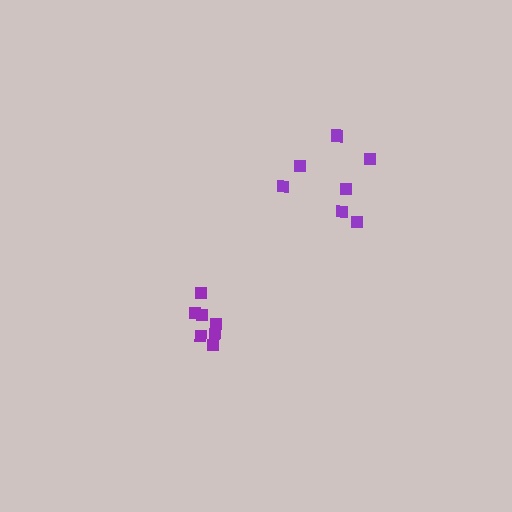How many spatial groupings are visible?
There are 2 spatial groupings.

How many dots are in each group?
Group 1: 7 dots, Group 2: 7 dots (14 total).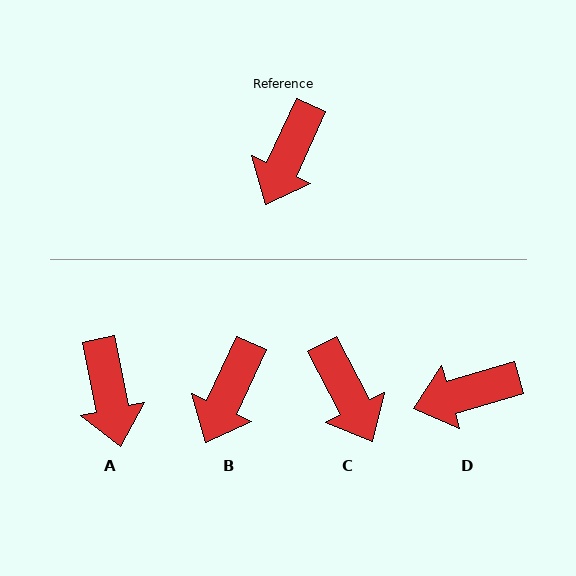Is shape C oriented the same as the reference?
No, it is off by about 52 degrees.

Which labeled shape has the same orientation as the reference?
B.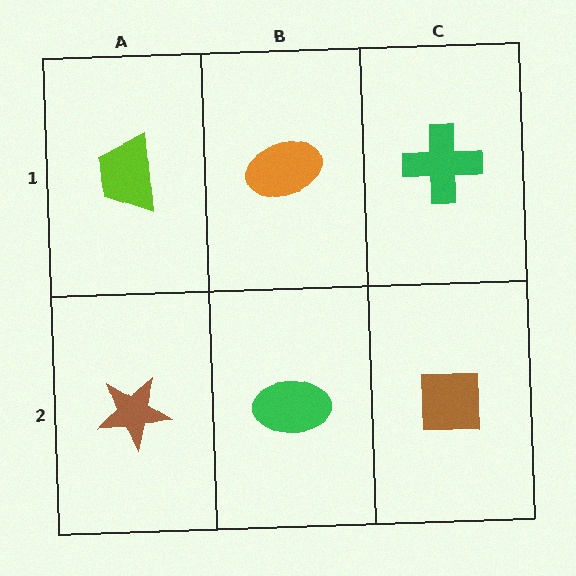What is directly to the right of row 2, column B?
A brown square.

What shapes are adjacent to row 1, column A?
A brown star (row 2, column A), an orange ellipse (row 1, column B).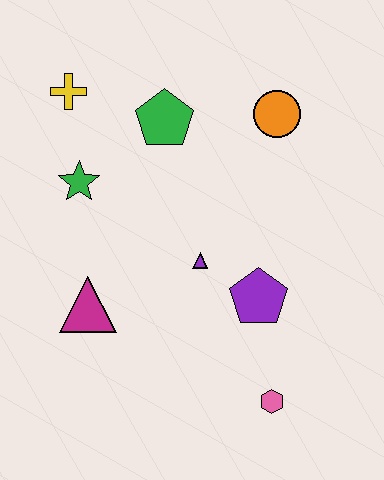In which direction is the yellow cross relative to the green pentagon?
The yellow cross is to the left of the green pentagon.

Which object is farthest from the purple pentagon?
The yellow cross is farthest from the purple pentagon.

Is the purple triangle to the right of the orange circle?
No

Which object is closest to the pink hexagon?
The purple pentagon is closest to the pink hexagon.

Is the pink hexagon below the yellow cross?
Yes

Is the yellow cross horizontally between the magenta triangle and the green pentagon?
No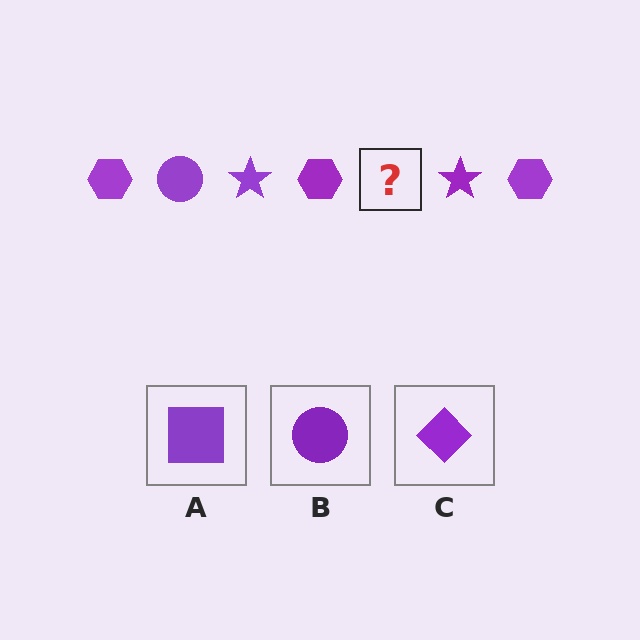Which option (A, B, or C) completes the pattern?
B.